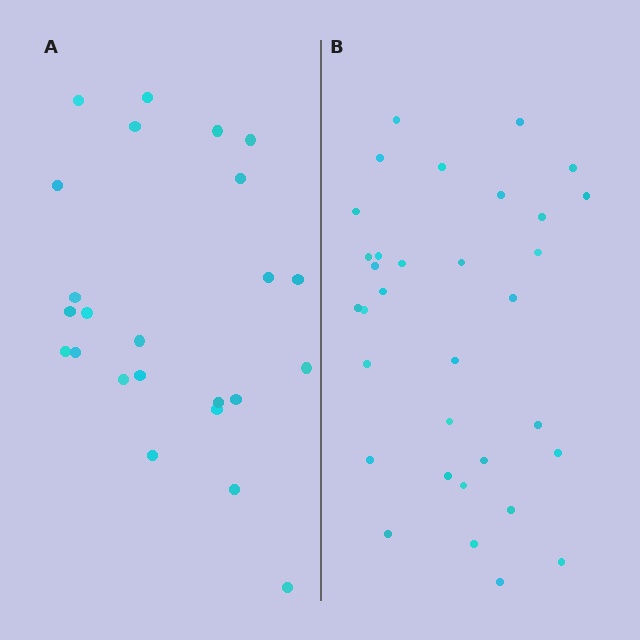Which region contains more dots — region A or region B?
Region B (the right region) has more dots.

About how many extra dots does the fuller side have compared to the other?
Region B has roughly 8 or so more dots than region A.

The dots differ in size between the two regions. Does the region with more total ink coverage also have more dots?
No. Region A has more total ink coverage because its dots are larger, but region B actually contains more individual dots. Total area can be misleading — the number of items is what matters here.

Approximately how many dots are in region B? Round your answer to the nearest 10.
About 30 dots. (The exact count is 33, which rounds to 30.)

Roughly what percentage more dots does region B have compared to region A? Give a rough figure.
About 40% more.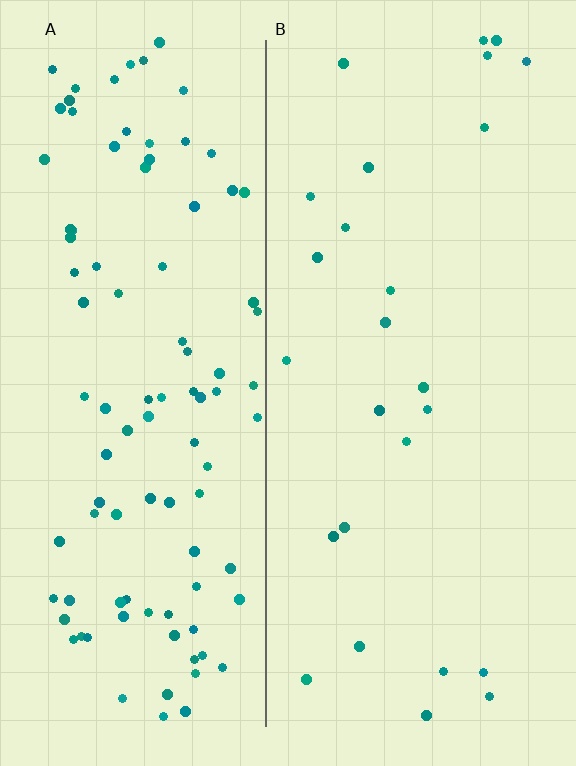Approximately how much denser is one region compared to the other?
Approximately 3.9× — region A over region B.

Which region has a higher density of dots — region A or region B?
A (the left).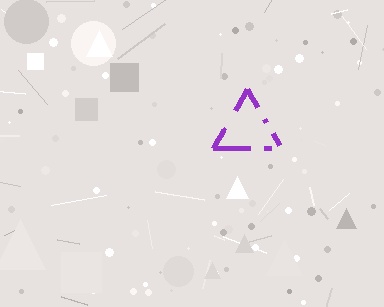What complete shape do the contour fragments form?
The contour fragments form a triangle.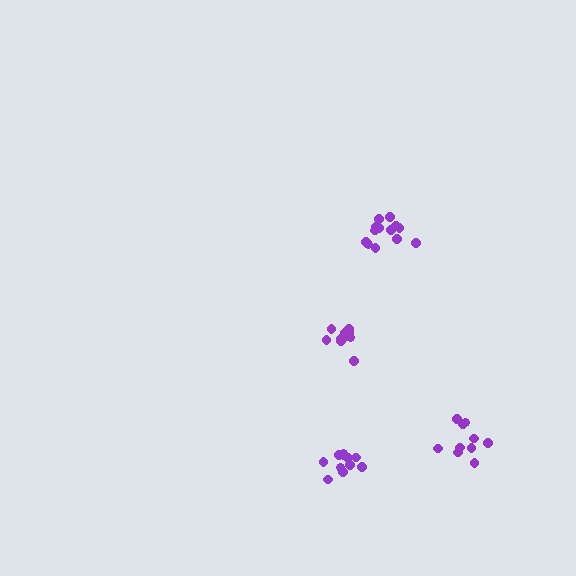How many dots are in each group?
Group 1: 10 dots, Group 2: 11 dots, Group 3: 13 dots, Group 4: 10 dots (44 total).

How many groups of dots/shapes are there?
There are 4 groups.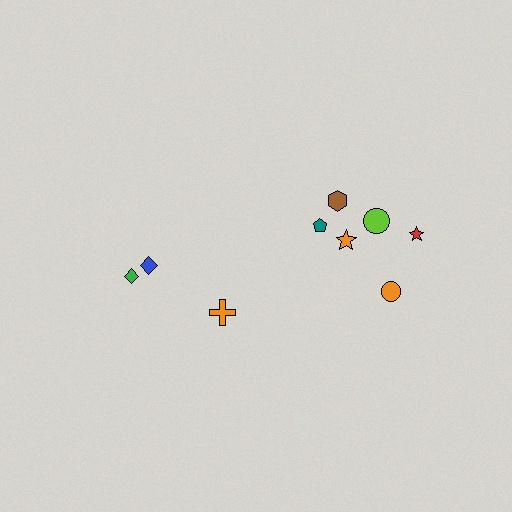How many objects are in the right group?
There are 6 objects.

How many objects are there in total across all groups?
There are 9 objects.